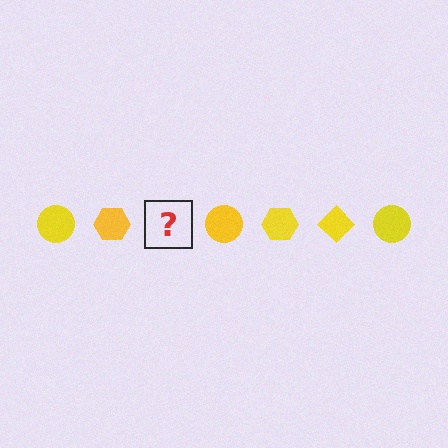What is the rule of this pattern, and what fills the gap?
The rule is that the pattern cycles through circle, hexagon, diamond shapes in yellow. The gap should be filled with a yellow diamond.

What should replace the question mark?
The question mark should be replaced with a yellow diamond.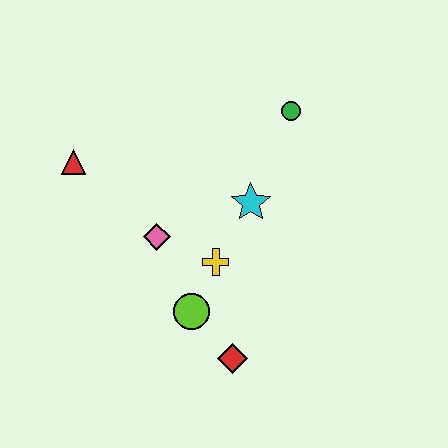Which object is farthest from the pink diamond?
The green circle is farthest from the pink diamond.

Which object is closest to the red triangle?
The pink diamond is closest to the red triangle.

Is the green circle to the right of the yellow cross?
Yes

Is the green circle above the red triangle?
Yes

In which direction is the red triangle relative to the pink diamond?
The red triangle is to the left of the pink diamond.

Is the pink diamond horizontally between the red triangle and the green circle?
Yes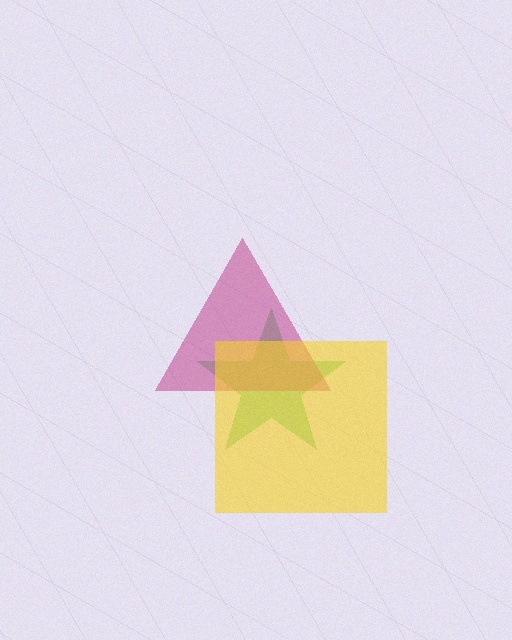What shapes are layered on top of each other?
The layered shapes are: a green star, a magenta triangle, a yellow square.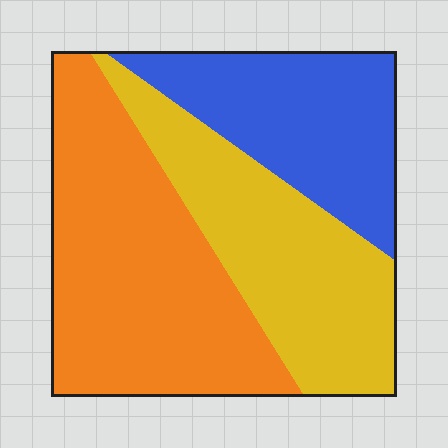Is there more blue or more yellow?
Yellow.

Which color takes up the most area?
Orange, at roughly 40%.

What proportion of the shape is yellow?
Yellow covers around 30% of the shape.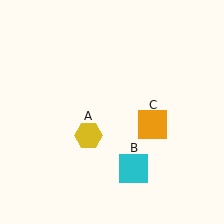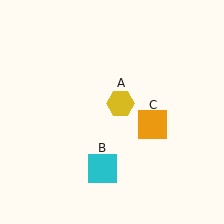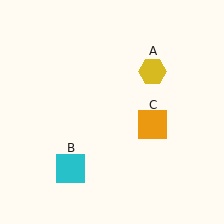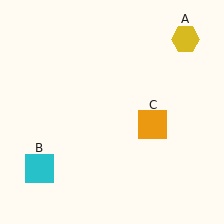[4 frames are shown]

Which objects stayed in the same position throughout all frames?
Orange square (object C) remained stationary.